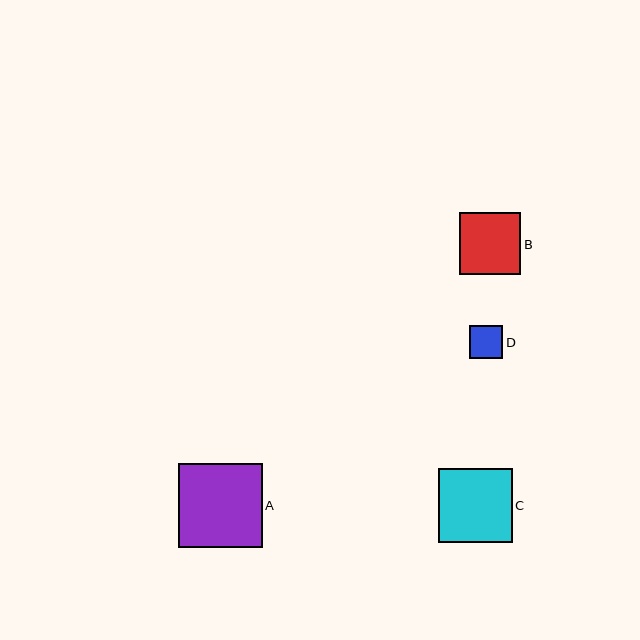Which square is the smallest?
Square D is the smallest with a size of approximately 33 pixels.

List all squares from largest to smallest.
From largest to smallest: A, C, B, D.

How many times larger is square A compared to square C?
Square A is approximately 1.1 times the size of square C.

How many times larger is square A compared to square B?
Square A is approximately 1.4 times the size of square B.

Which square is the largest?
Square A is the largest with a size of approximately 84 pixels.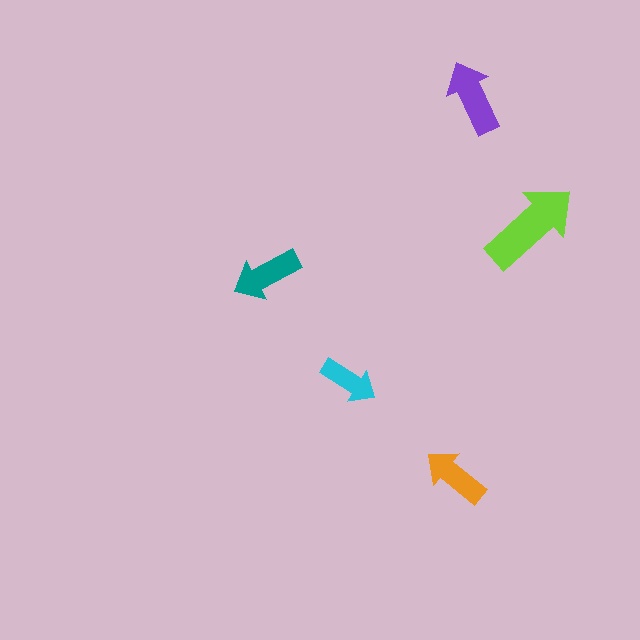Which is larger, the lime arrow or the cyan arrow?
The lime one.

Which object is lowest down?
The orange arrow is bottommost.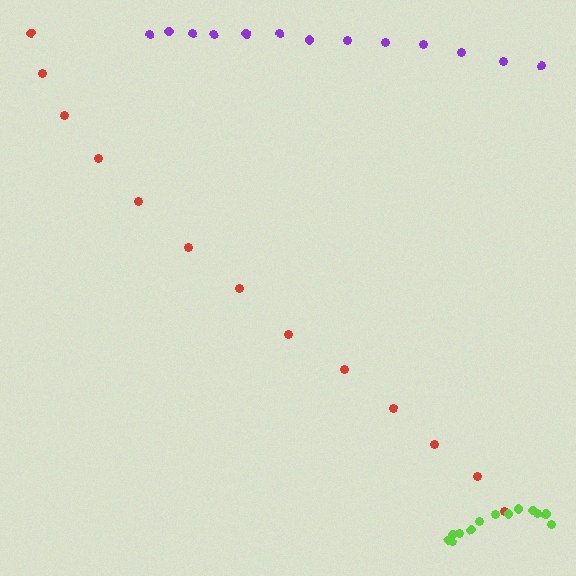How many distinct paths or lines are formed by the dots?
There are 3 distinct paths.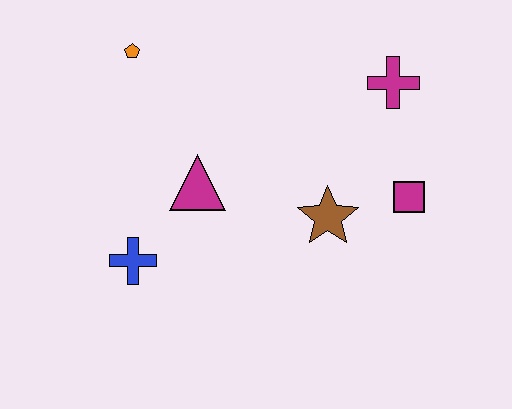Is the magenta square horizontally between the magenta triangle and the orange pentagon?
No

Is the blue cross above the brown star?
No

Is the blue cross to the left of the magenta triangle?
Yes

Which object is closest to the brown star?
The magenta square is closest to the brown star.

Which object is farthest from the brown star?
The orange pentagon is farthest from the brown star.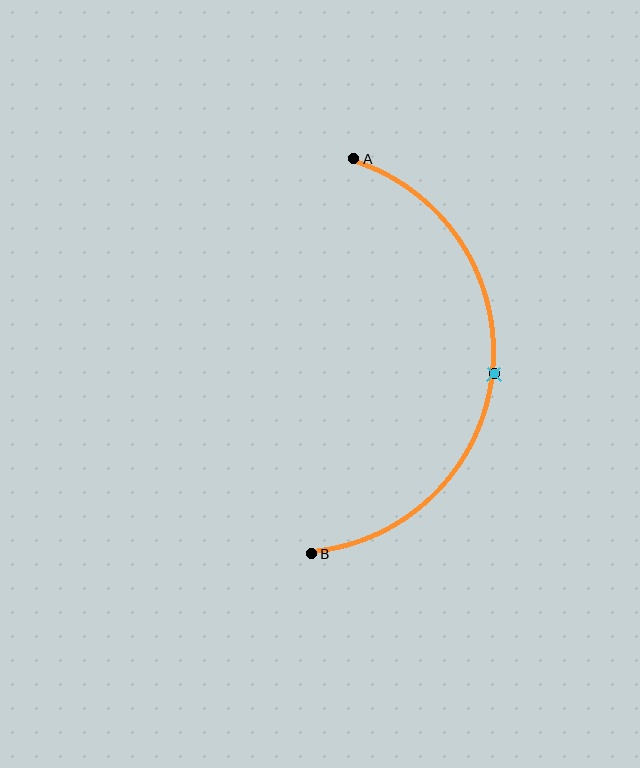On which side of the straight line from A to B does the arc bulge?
The arc bulges to the right of the straight line connecting A and B.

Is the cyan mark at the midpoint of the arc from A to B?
Yes. The cyan mark lies on the arc at equal arc-length from both A and B — it is the arc midpoint.